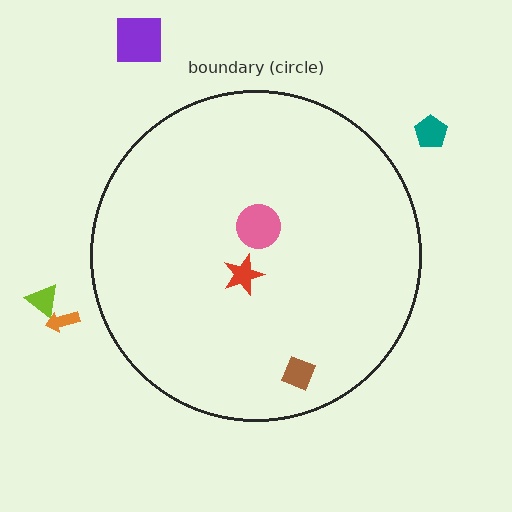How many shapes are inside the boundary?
3 inside, 4 outside.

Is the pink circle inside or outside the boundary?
Inside.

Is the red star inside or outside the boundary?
Inside.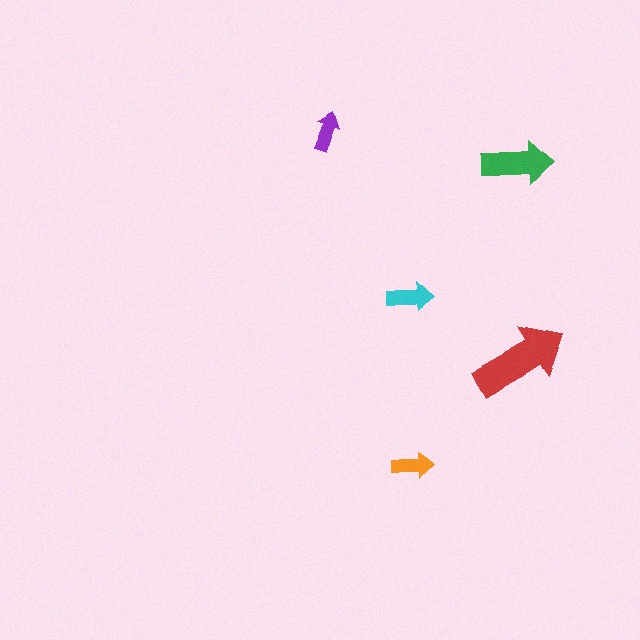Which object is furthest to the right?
The green arrow is rightmost.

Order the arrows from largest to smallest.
the red one, the green one, the cyan one, the orange one, the purple one.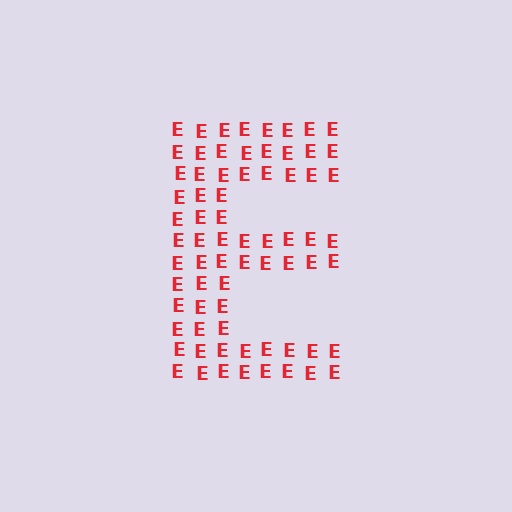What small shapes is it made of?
It is made of small letter E's.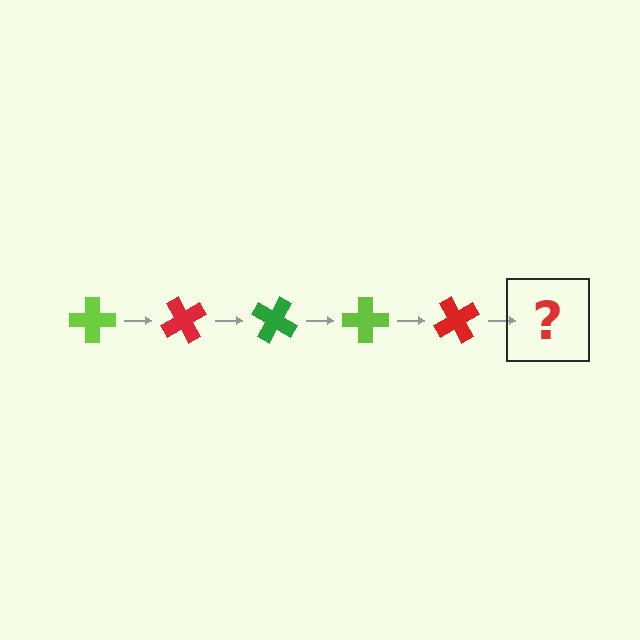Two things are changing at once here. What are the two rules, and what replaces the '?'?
The two rules are that it rotates 60 degrees each step and the color cycles through lime, red, and green. The '?' should be a green cross, rotated 300 degrees from the start.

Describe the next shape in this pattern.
It should be a green cross, rotated 300 degrees from the start.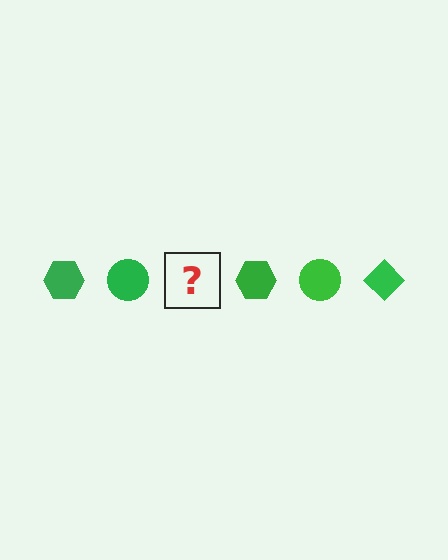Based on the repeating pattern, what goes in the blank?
The blank should be a green diamond.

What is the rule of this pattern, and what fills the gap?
The rule is that the pattern cycles through hexagon, circle, diamond shapes in green. The gap should be filled with a green diamond.